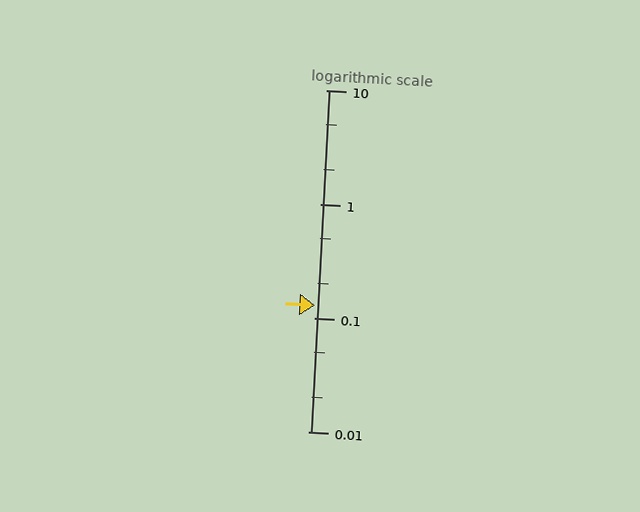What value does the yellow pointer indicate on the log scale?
The pointer indicates approximately 0.13.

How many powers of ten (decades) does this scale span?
The scale spans 3 decades, from 0.01 to 10.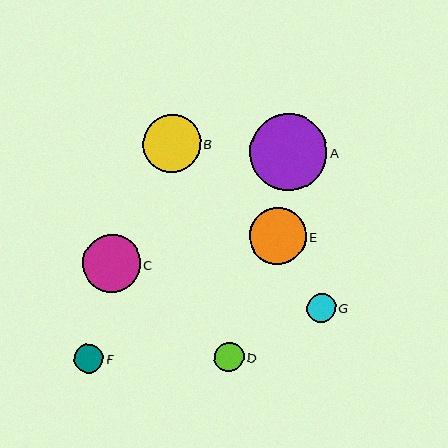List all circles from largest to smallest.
From largest to smallest: A, B, C, E, D, F, G.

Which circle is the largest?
Circle A is the largest with a size of approximately 78 pixels.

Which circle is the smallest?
Circle G is the smallest with a size of approximately 29 pixels.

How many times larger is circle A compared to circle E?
Circle A is approximately 1.4 times the size of circle E.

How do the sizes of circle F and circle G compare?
Circle F and circle G are approximately the same size.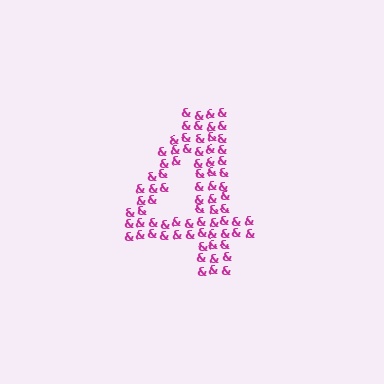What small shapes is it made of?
It is made of small ampersands.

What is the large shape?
The large shape is the digit 4.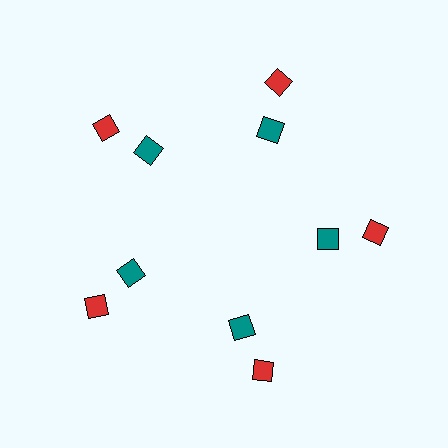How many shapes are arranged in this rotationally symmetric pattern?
There are 10 shapes, arranged in 5 groups of 2.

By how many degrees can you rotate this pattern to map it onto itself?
The pattern maps onto itself every 72 degrees of rotation.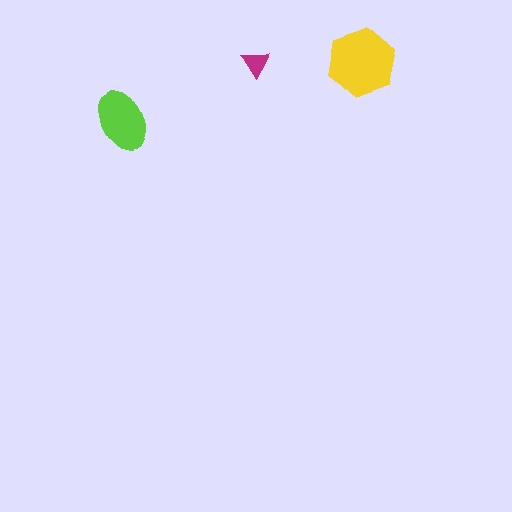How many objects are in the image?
There are 3 objects in the image.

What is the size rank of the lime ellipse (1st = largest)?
2nd.